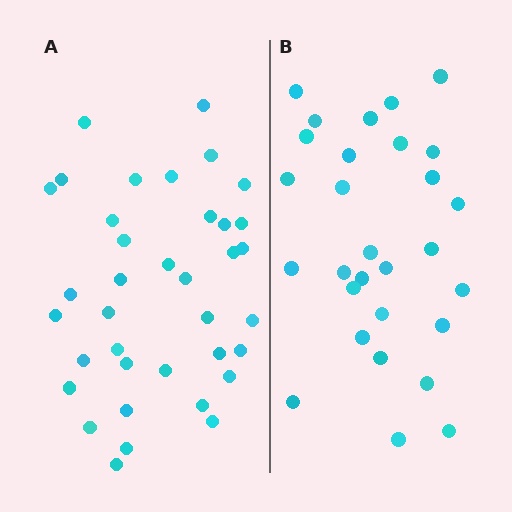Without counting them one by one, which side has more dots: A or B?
Region A (the left region) has more dots.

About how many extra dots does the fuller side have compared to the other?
Region A has roughly 8 or so more dots than region B.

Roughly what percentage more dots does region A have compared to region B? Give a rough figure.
About 30% more.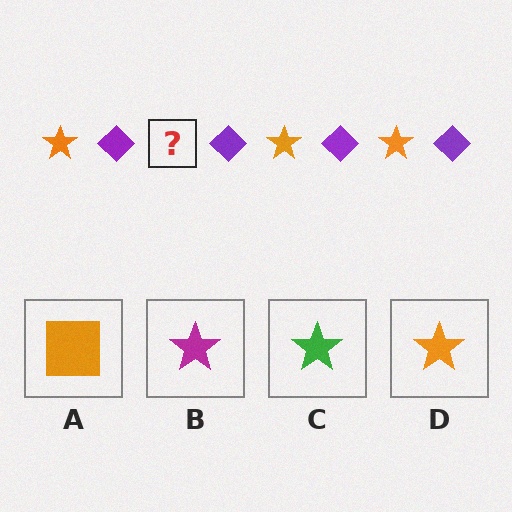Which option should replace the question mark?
Option D.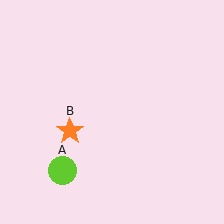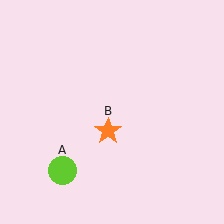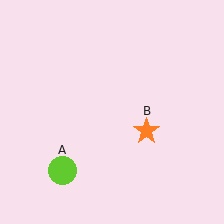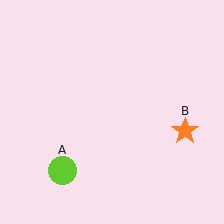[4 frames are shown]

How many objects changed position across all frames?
1 object changed position: orange star (object B).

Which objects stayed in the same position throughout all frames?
Lime circle (object A) remained stationary.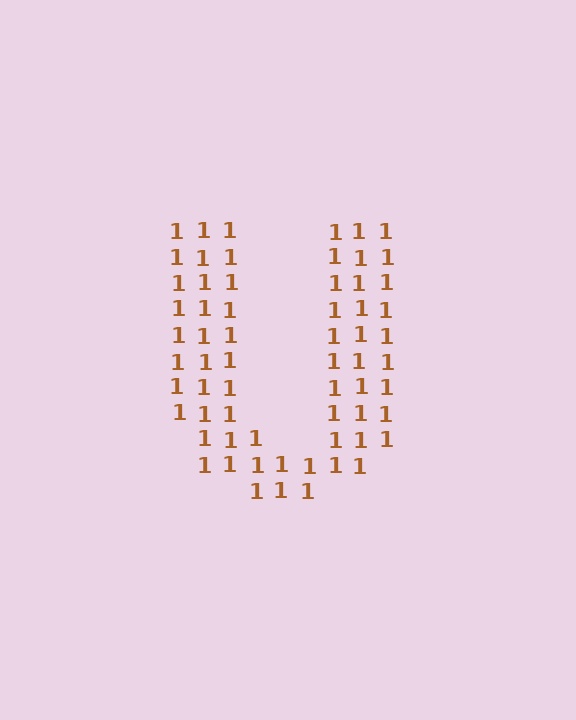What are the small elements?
The small elements are digit 1's.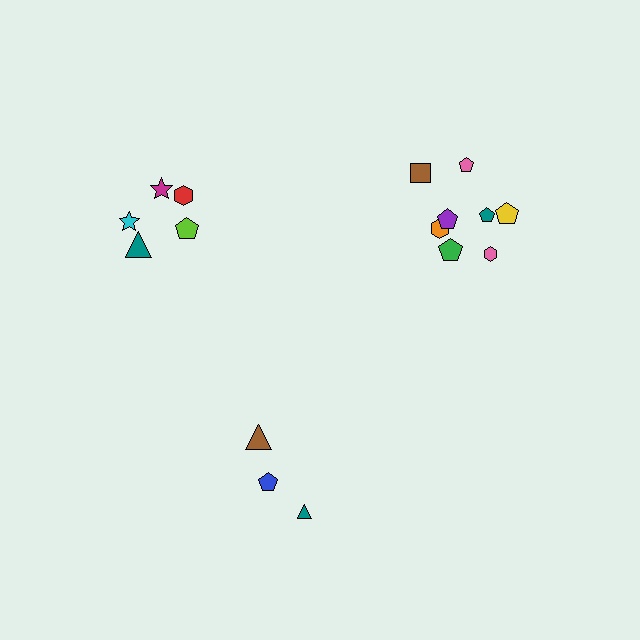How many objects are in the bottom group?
There are 3 objects.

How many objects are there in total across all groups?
There are 16 objects.